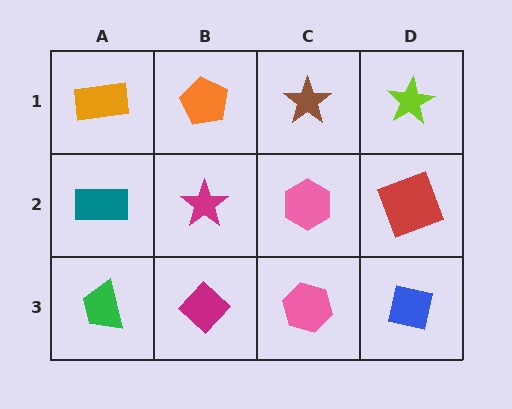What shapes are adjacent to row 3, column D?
A red square (row 2, column D), a pink hexagon (row 3, column C).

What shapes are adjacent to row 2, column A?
An orange rectangle (row 1, column A), a green trapezoid (row 3, column A), a magenta star (row 2, column B).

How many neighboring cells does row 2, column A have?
3.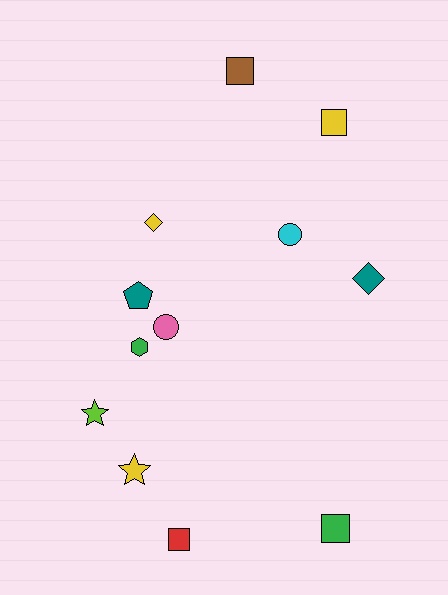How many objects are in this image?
There are 12 objects.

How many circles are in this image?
There are 2 circles.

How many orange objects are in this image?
There are no orange objects.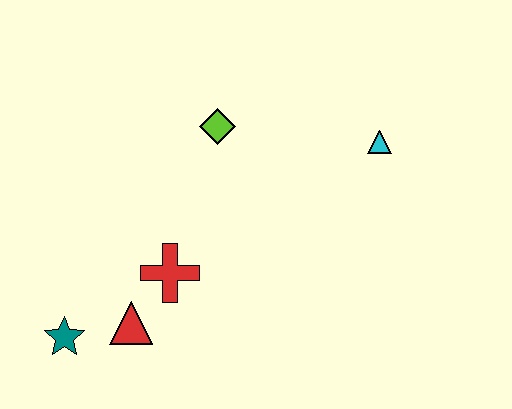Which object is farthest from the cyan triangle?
The teal star is farthest from the cyan triangle.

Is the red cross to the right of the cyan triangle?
No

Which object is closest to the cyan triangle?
The lime diamond is closest to the cyan triangle.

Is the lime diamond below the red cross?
No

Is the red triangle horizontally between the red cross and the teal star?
Yes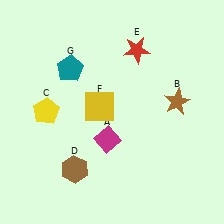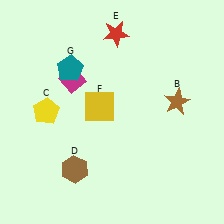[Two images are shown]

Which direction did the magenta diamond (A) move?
The magenta diamond (A) moved up.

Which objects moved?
The objects that moved are: the magenta diamond (A), the red star (E).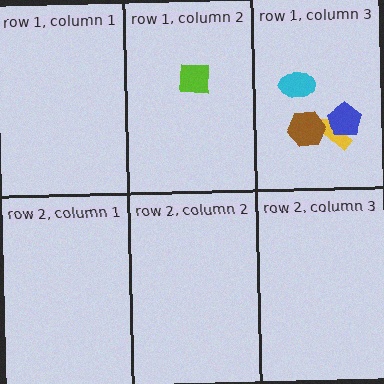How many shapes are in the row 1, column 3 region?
4.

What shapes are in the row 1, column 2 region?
The lime square.